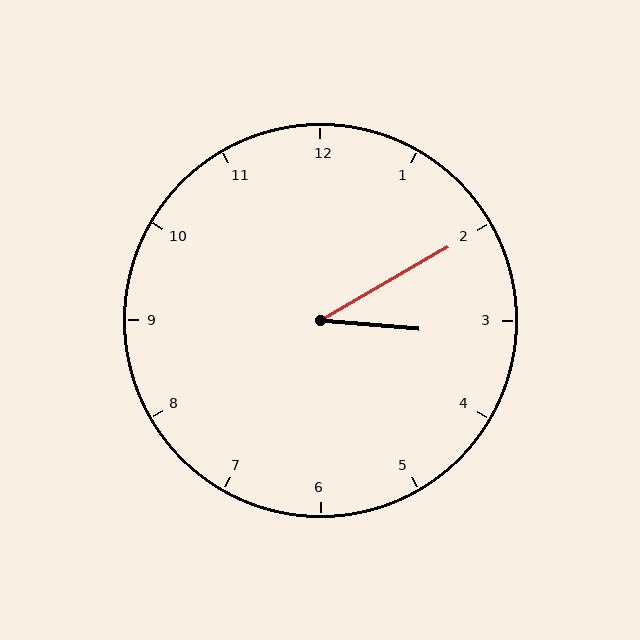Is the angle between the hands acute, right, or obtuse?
It is acute.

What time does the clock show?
3:10.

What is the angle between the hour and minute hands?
Approximately 35 degrees.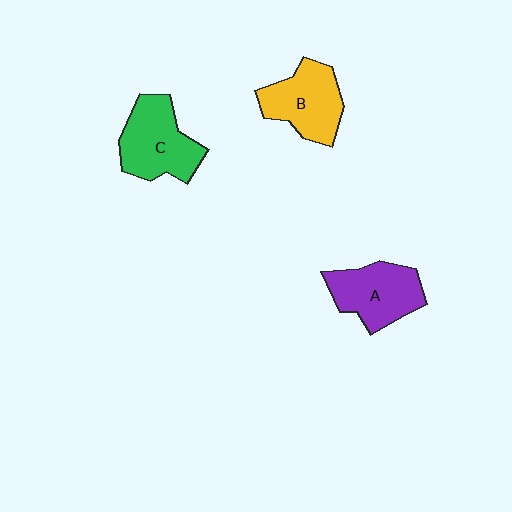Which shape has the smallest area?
Shape A (purple).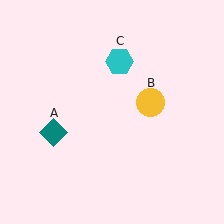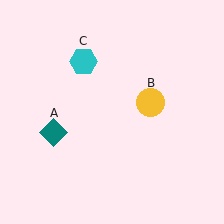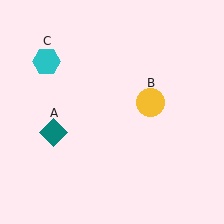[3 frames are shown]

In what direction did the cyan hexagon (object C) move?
The cyan hexagon (object C) moved left.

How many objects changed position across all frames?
1 object changed position: cyan hexagon (object C).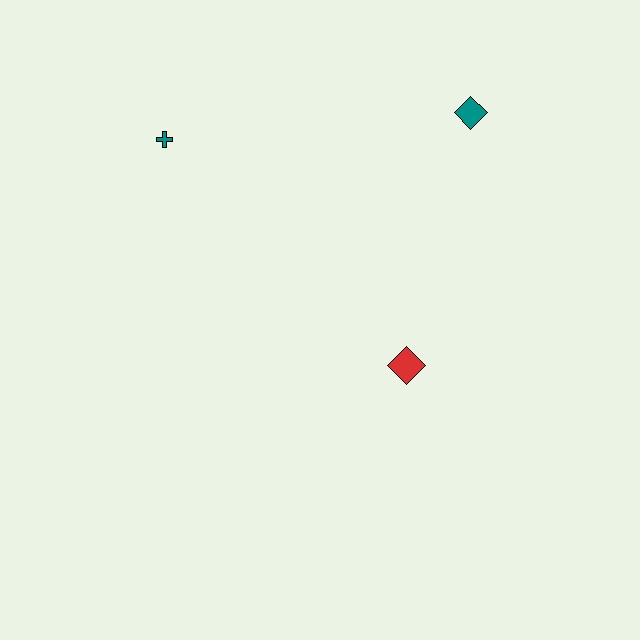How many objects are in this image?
There are 3 objects.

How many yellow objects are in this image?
There are no yellow objects.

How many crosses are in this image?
There is 1 cross.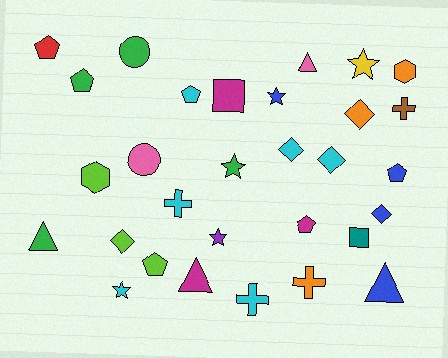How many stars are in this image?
There are 5 stars.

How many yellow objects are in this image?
There is 1 yellow object.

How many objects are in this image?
There are 30 objects.